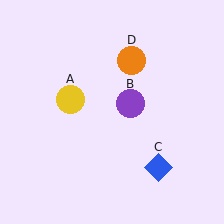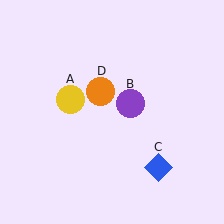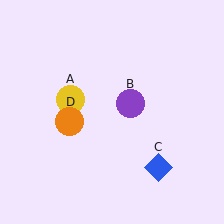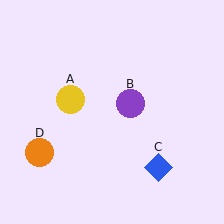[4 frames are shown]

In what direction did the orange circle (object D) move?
The orange circle (object D) moved down and to the left.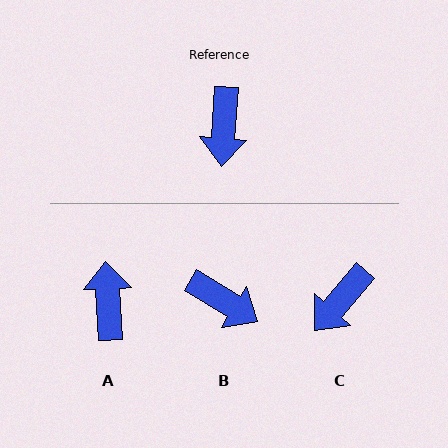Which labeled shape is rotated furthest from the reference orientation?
A, about 173 degrees away.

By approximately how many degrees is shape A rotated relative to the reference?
Approximately 173 degrees clockwise.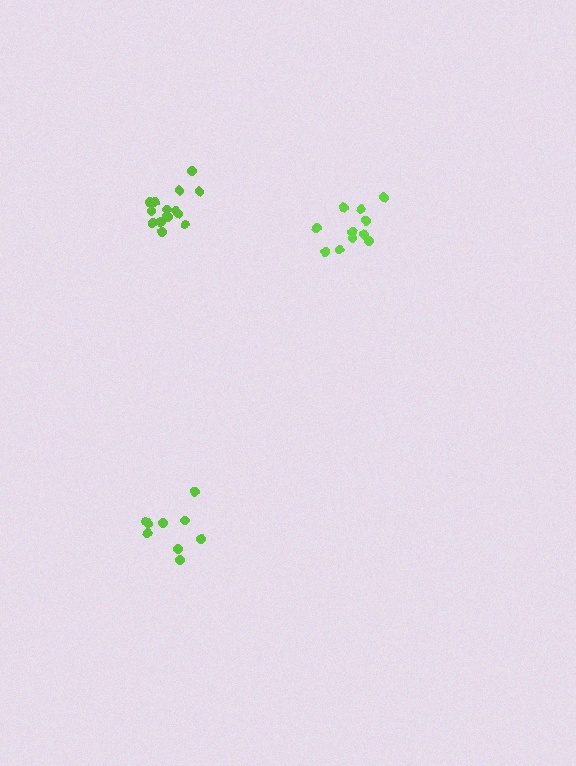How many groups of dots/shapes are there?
There are 3 groups.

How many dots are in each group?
Group 1: 11 dots, Group 2: 15 dots, Group 3: 9 dots (35 total).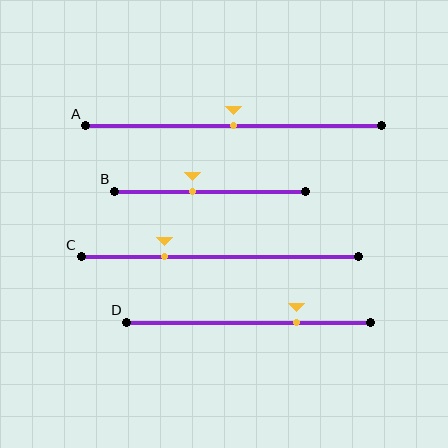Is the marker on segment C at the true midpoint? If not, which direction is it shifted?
No, the marker on segment C is shifted to the left by about 20% of the segment length.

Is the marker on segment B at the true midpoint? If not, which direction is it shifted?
No, the marker on segment B is shifted to the left by about 9% of the segment length.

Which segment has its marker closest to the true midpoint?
Segment A has its marker closest to the true midpoint.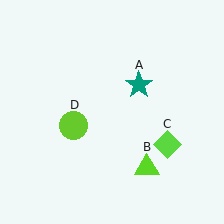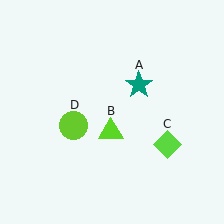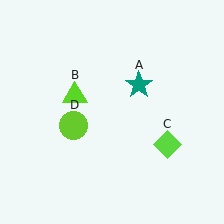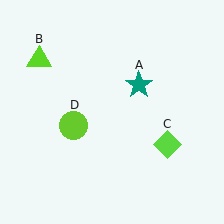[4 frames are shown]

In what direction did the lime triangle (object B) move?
The lime triangle (object B) moved up and to the left.